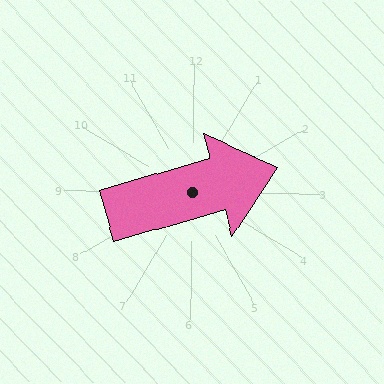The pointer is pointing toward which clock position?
Roughly 2 o'clock.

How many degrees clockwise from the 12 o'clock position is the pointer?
Approximately 74 degrees.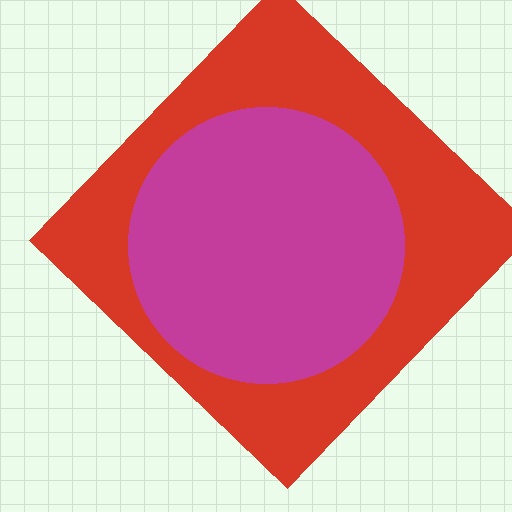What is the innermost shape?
The magenta circle.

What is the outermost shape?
The red diamond.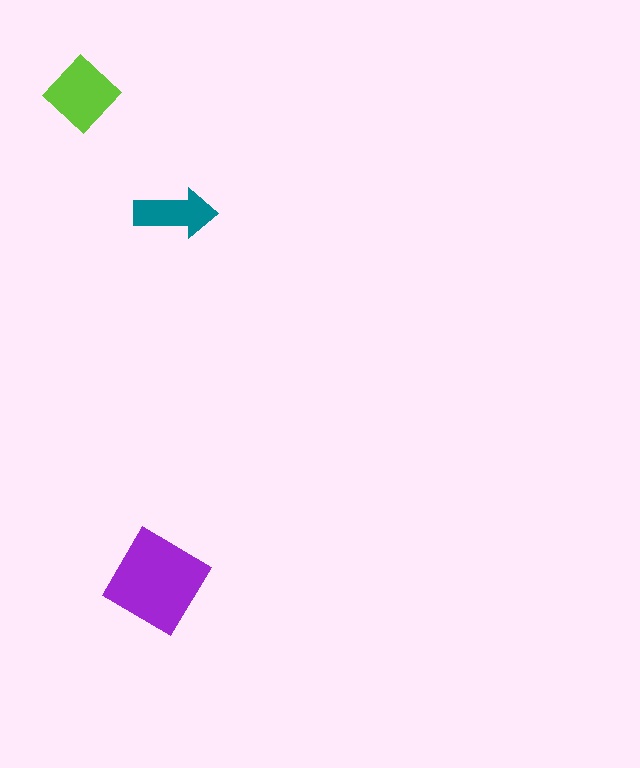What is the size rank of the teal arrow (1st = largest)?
3rd.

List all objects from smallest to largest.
The teal arrow, the lime diamond, the purple diamond.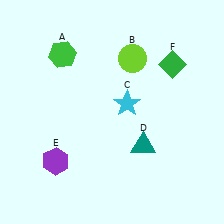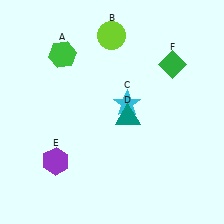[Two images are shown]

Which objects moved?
The objects that moved are: the lime circle (B), the teal triangle (D).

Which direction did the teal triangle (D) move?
The teal triangle (D) moved up.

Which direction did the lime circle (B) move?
The lime circle (B) moved up.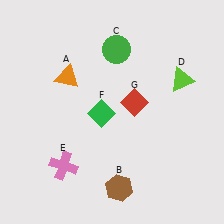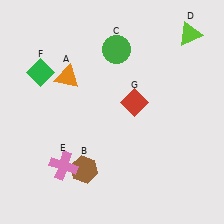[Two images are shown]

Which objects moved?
The objects that moved are: the brown hexagon (B), the lime triangle (D), the green diamond (F).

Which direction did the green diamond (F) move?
The green diamond (F) moved left.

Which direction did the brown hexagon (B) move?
The brown hexagon (B) moved left.